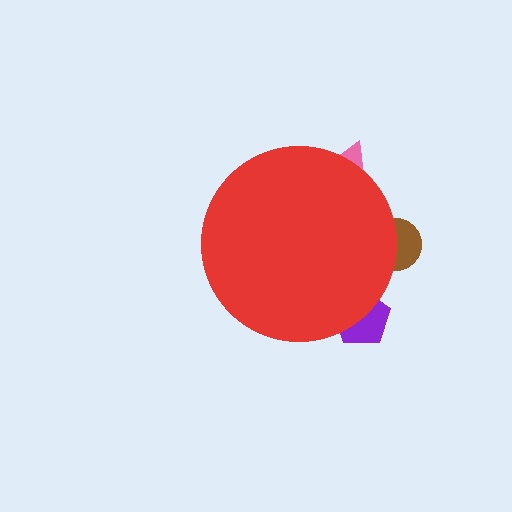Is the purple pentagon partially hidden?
Yes, the purple pentagon is partially hidden behind the red circle.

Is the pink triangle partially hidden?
Yes, the pink triangle is partially hidden behind the red circle.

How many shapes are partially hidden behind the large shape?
3 shapes are partially hidden.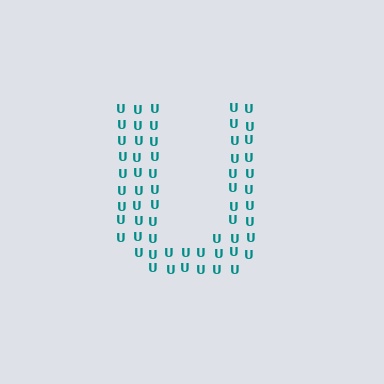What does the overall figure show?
The overall figure shows the letter U.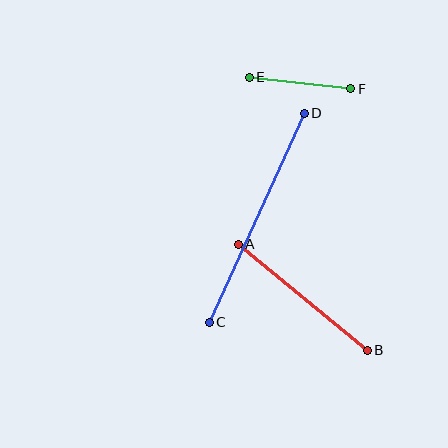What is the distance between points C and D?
The distance is approximately 229 pixels.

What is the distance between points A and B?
The distance is approximately 167 pixels.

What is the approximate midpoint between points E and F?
The midpoint is at approximately (300, 83) pixels.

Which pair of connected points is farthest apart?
Points C and D are farthest apart.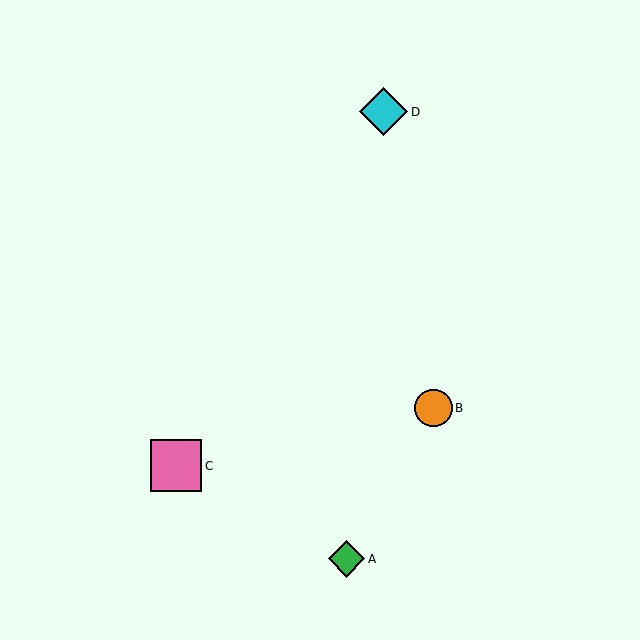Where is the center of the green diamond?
The center of the green diamond is at (347, 559).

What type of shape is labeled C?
Shape C is a pink square.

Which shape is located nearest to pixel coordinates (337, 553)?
The green diamond (labeled A) at (347, 559) is nearest to that location.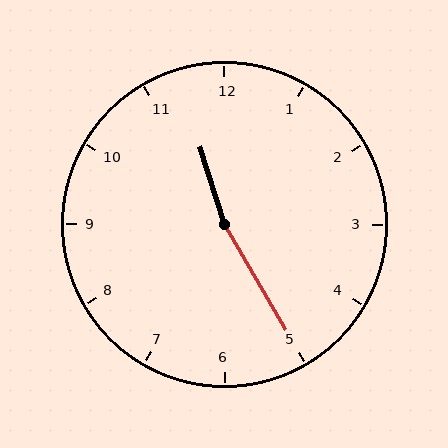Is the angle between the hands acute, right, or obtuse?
It is obtuse.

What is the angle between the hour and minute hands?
Approximately 168 degrees.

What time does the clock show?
11:25.